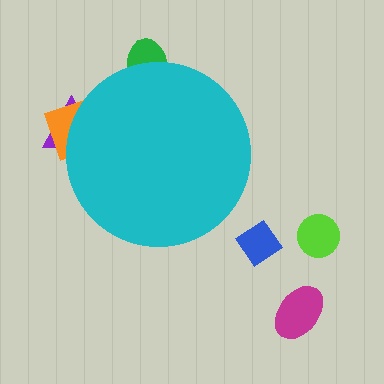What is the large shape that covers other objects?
A cyan circle.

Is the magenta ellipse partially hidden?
No, the magenta ellipse is fully visible.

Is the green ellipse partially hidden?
Yes, the green ellipse is partially hidden behind the cyan circle.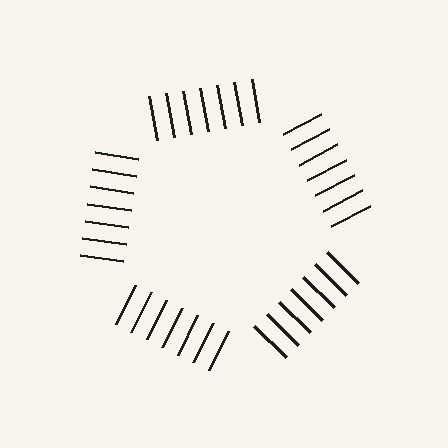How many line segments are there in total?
35 — 7 along each of the 5 edges.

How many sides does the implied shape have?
5 sides — the line-ends trace a pentagon.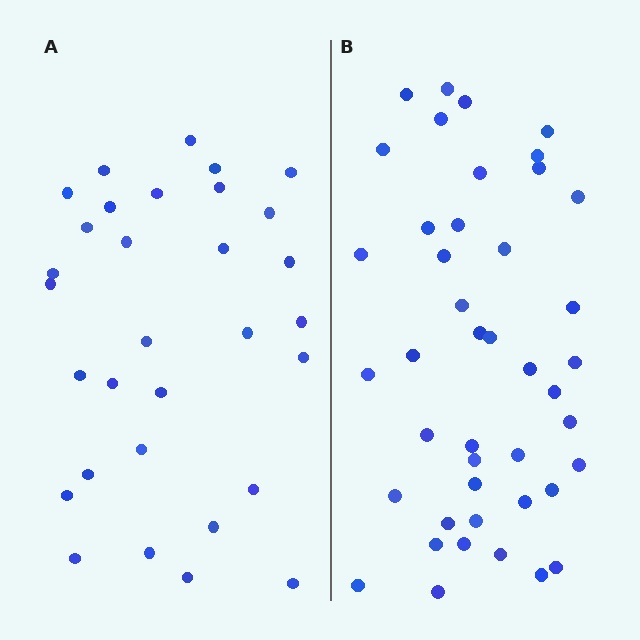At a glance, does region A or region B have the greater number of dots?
Region B (the right region) has more dots.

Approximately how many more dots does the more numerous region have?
Region B has roughly 12 or so more dots than region A.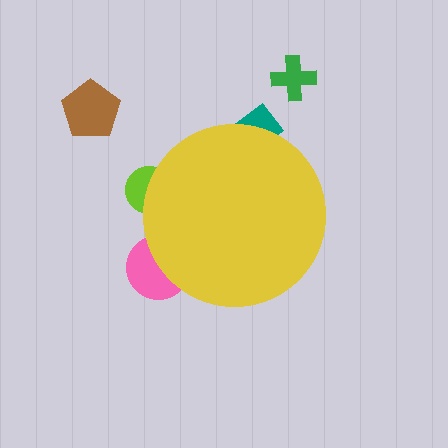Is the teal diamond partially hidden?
Yes, the teal diamond is partially hidden behind the yellow circle.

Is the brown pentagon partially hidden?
No, the brown pentagon is fully visible.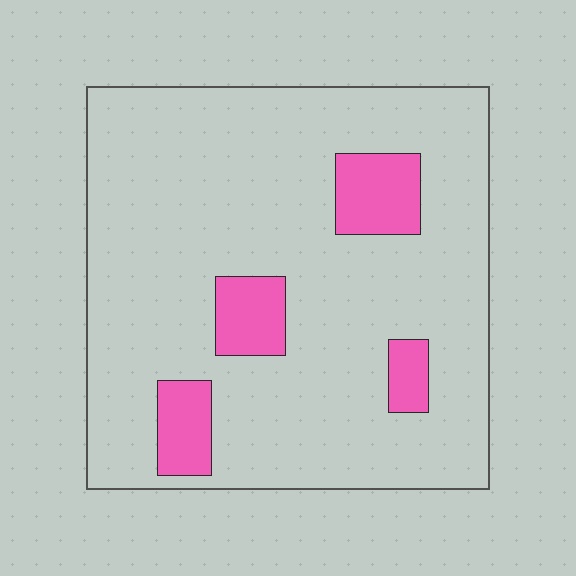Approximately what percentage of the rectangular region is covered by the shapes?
Approximately 15%.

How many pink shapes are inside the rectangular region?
4.